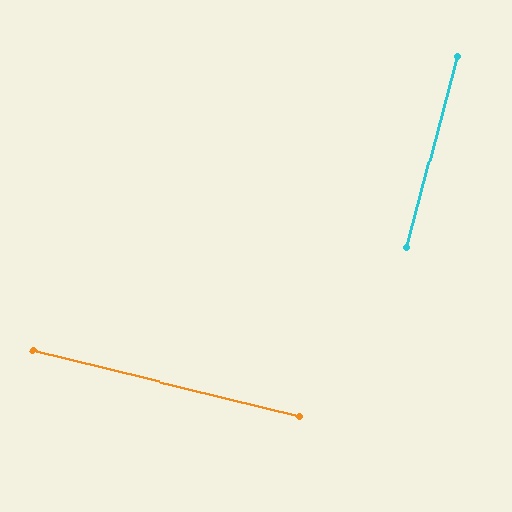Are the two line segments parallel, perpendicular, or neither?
Perpendicular — they meet at approximately 89°.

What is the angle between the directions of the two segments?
Approximately 89 degrees.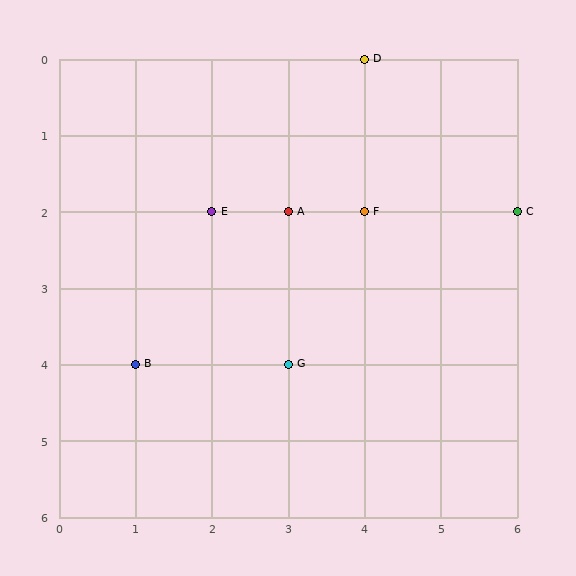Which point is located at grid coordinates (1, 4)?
Point B is at (1, 4).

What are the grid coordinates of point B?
Point B is at grid coordinates (1, 4).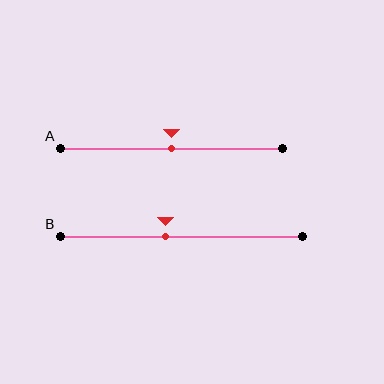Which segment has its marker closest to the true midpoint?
Segment A has its marker closest to the true midpoint.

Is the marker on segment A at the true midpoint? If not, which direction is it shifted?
Yes, the marker on segment A is at the true midpoint.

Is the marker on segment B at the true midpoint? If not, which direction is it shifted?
No, the marker on segment B is shifted to the left by about 6% of the segment length.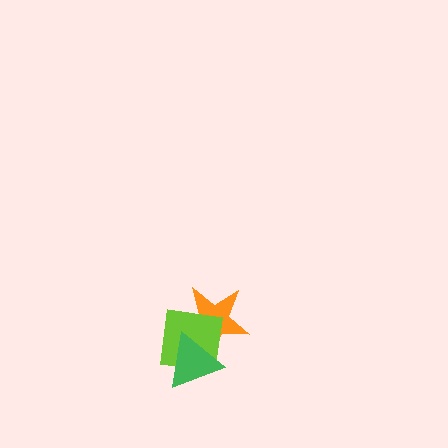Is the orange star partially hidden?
Yes, it is partially covered by another shape.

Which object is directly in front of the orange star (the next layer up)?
The lime square is directly in front of the orange star.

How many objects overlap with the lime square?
2 objects overlap with the lime square.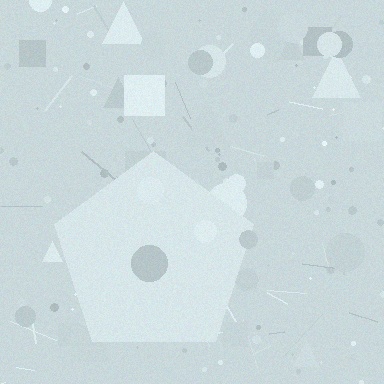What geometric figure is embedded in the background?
A pentagon is embedded in the background.